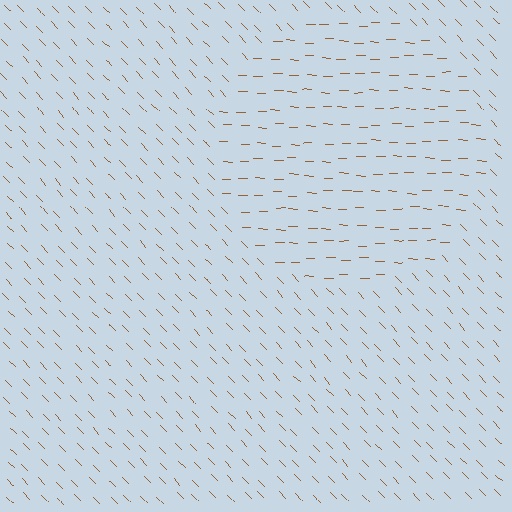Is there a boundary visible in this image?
Yes, there is a texture boundary formed by a change in line orientation.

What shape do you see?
I see a circle.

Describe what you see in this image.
The image is filled with small brown line segments. A circle region in the image has lines oriented differently from the surrounding lines, creating a visible texture boundary.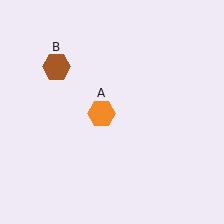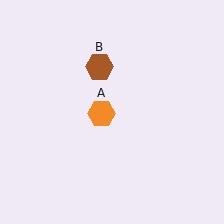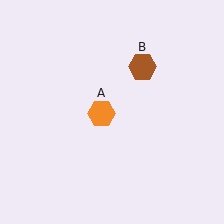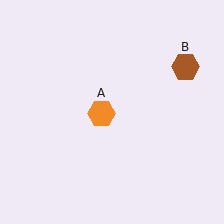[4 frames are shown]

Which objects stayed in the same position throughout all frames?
Orange hexagon (object A) remained stationary.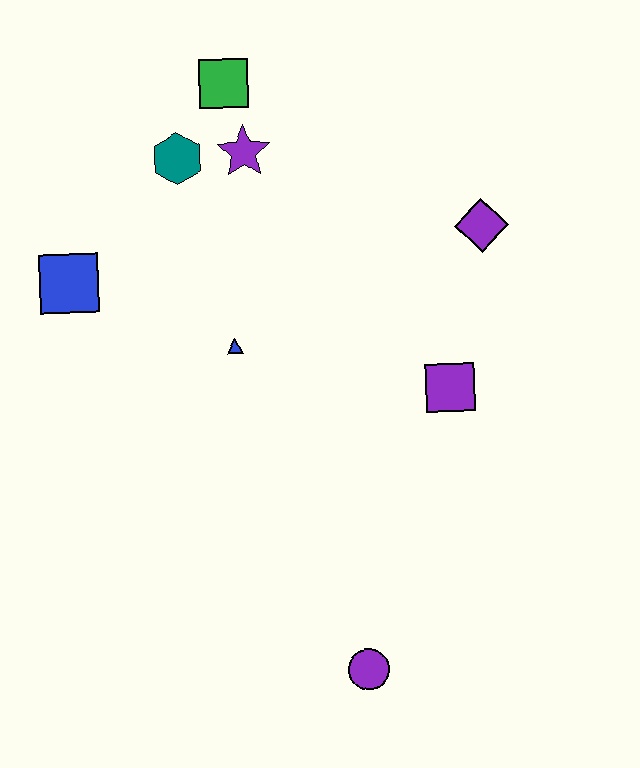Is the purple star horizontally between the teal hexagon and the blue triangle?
No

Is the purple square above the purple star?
No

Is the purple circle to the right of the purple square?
No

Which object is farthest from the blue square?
The purple circle is farthest from the blue square.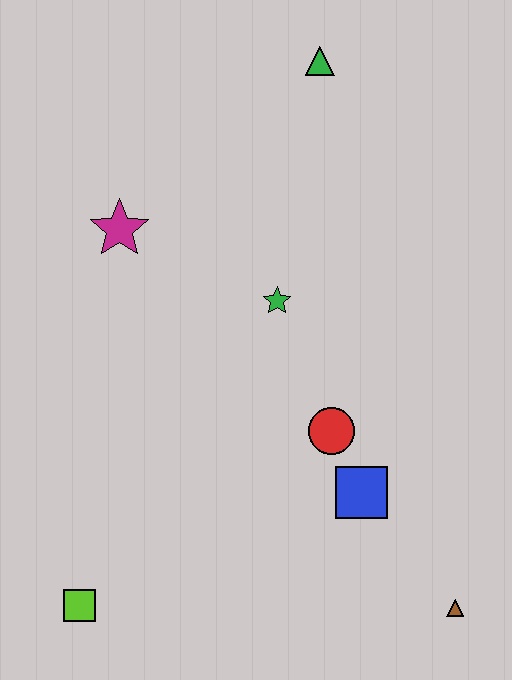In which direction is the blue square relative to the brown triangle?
The blue square is above the brown triangle.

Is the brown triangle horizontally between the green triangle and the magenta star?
No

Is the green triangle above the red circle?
Yes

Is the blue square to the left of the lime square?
No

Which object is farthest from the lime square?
The green triangle is farthest from the lime square.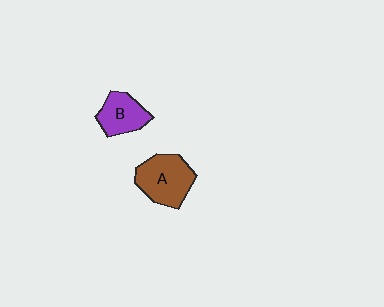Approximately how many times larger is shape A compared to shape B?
Approximately 1.4 times.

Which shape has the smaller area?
Shape B (purple).